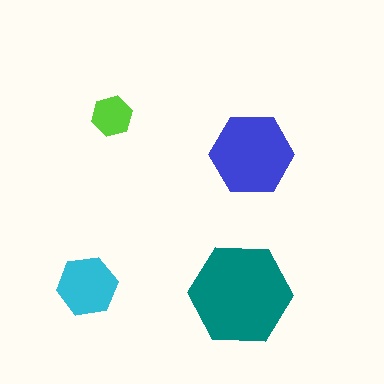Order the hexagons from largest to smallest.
the teal one, the blue one, the cyan one, the lime one.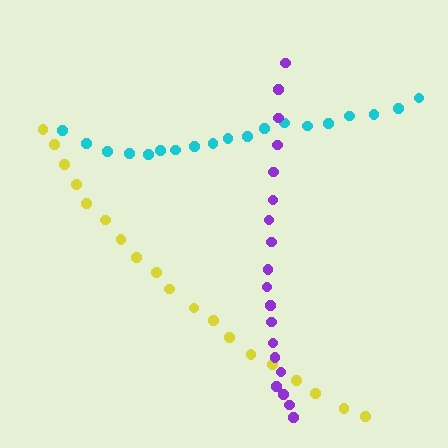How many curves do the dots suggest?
There are 3 distinct paths.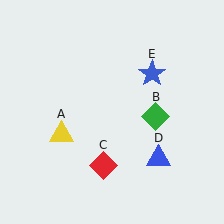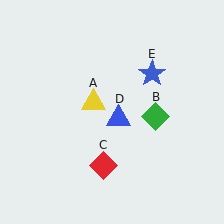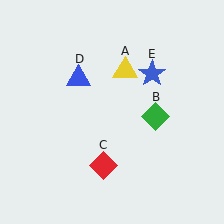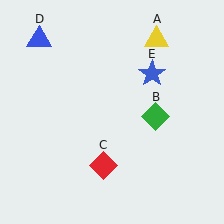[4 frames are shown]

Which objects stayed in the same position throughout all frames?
Green diamond (object B) and red diamond (object C) and blue star (object E) remained stationary.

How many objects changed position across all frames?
2 objects changed position: yellow triangle (object A), blue triangle (object D).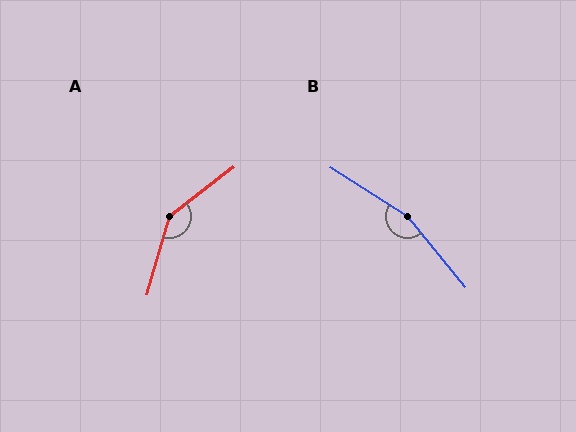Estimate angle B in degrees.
Approximately 162 degrees.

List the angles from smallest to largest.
A (143°), B (162°).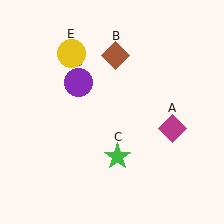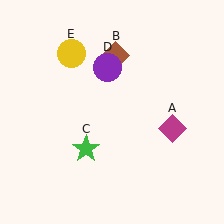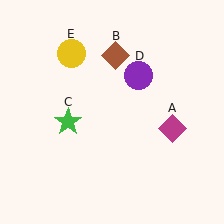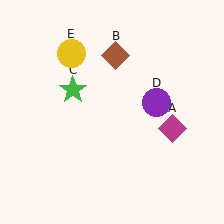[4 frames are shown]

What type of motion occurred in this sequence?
The green star (object C), purple circle (object D) rotated clockwise around the center of the scene.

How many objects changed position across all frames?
2 objects changed position: green star (object C), purple circle (object D).